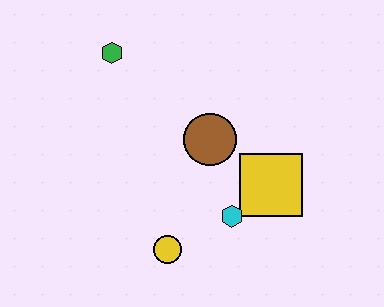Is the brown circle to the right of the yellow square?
No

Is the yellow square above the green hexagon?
No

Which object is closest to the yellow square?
The cyan hexagon is closest to the yellow square.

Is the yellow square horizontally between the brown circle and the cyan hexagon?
No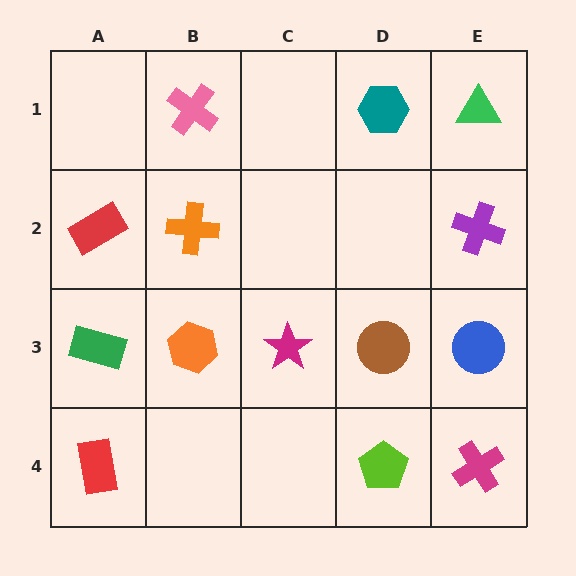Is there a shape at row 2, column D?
No, that cell is empty.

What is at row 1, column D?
A teal hexagon.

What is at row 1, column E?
A green triangle.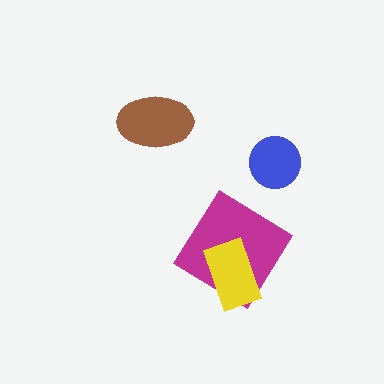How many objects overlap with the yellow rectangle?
1 object overlaps with the yellow rectangle.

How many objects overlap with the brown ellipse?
0 objects overlap with the brown ellipse.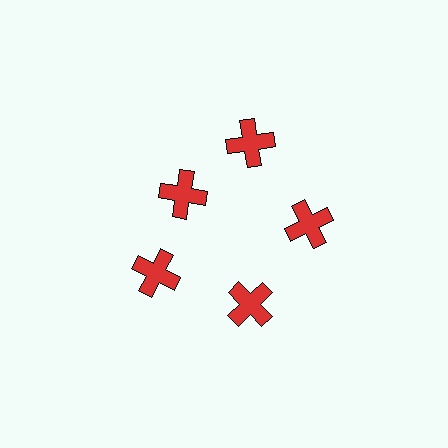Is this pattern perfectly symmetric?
No. The 5 red crosses are arranged in a ring, but one element near the 10 o'clock position is pulled inward toward the center, breaking the 5-fold rotational symmetry.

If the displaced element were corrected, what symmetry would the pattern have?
It would have 5-fold rotational symmetry — the pattern would map onto itself every 72 degrees.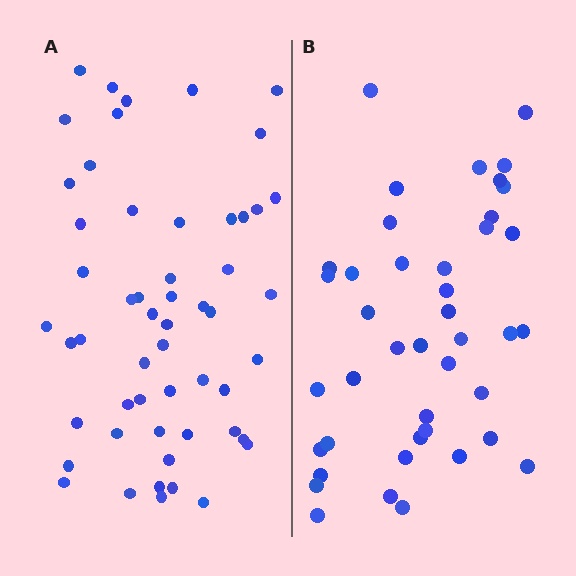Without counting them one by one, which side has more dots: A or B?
Region A (the left region) has more dots.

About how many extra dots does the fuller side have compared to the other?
Region A has roughly 12 or so more dots than region B.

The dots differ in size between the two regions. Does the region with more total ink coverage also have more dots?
No. Region B has more total ink coverage because its dots are larger, but region A actually contains more individual dots. Total area can be misleading — the number of items is what matters here.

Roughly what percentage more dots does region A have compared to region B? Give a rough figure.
About 30% more.